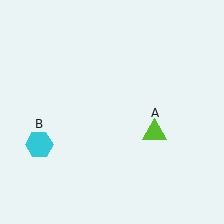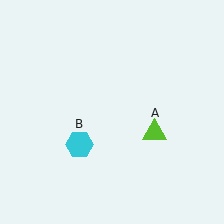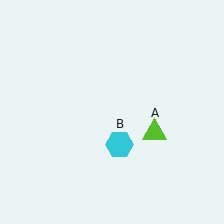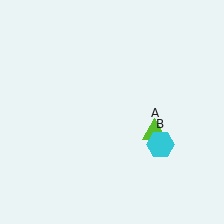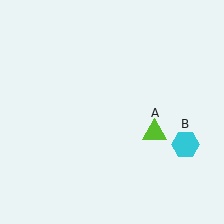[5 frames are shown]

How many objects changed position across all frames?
1 object changed position: cyan hexagon (object B).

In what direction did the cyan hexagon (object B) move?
The cyan hexagon (object B) moved right.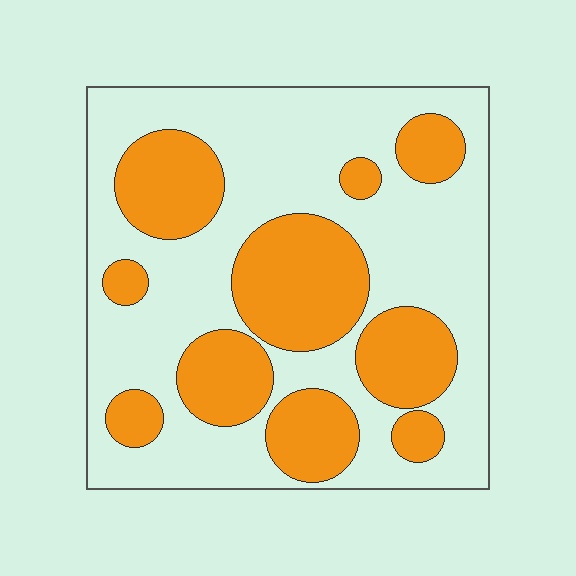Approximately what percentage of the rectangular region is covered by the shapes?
Approximately 35%.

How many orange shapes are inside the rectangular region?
10.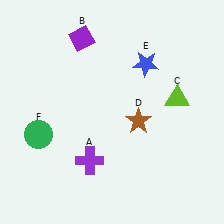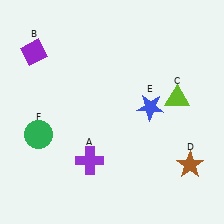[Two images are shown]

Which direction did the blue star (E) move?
The blue star (E) moved down.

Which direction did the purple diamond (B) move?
The purple diamond (B) moved left.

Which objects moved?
The objects that moved are: the purple diamond (B), the brown star (D), the blue star (E).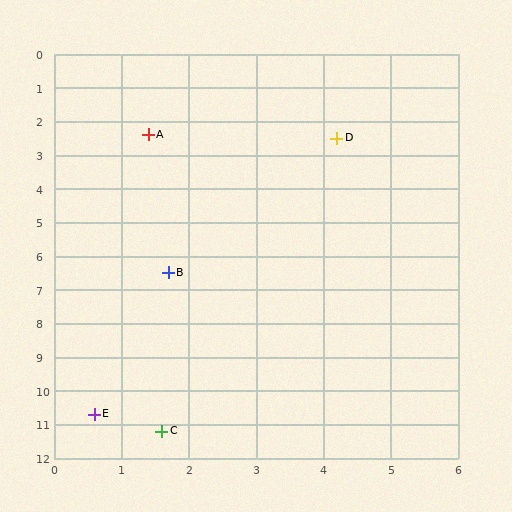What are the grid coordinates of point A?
Point A is at approximately (1.4, 2.4).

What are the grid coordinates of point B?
Point B is at approximately (1.7, 6.5).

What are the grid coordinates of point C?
Point C is at approximately (1.6, 11.2).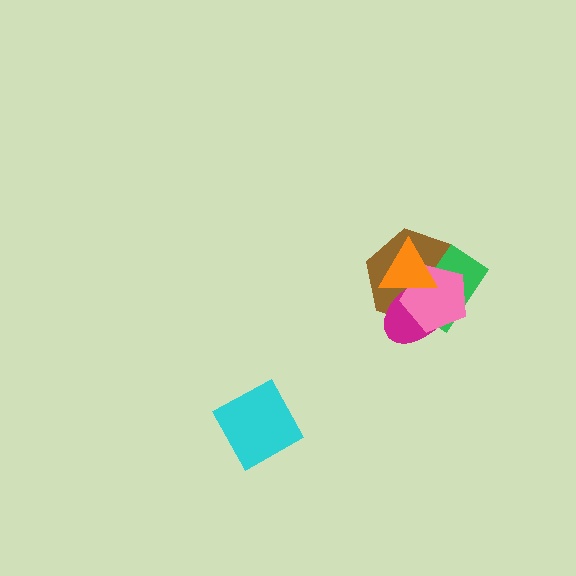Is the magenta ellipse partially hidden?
Yes, it is partially covered by another shape.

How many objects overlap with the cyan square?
0 objects overlap with the cyan square.